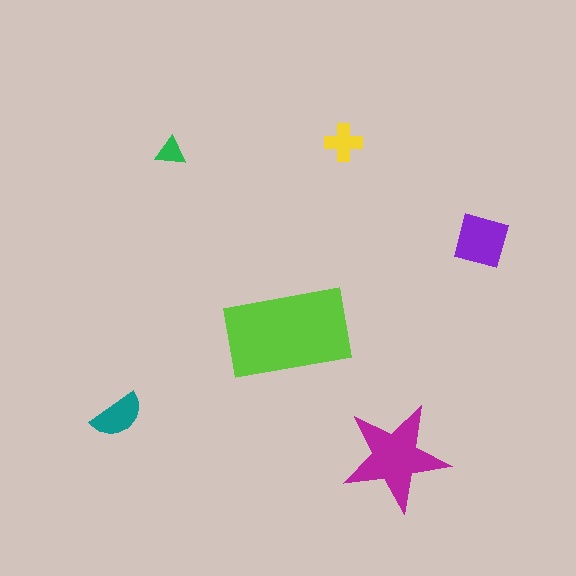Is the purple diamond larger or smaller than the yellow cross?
Larger.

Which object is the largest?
The lime rectangle.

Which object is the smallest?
The green triangle.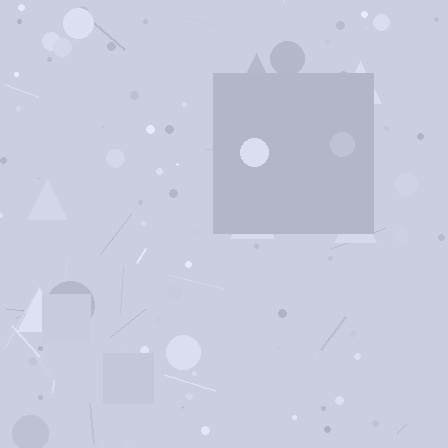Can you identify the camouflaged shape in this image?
The camouflaged shape is a square.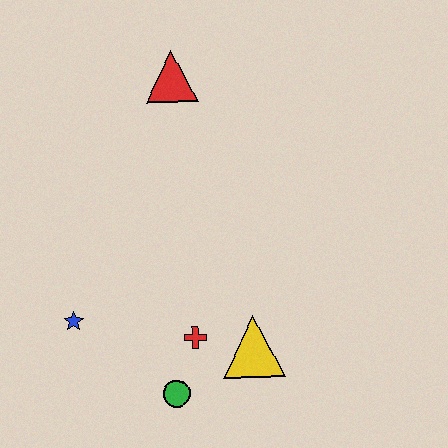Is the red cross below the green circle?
No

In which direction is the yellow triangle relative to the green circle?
The yellow triangle is to the right of the green circle.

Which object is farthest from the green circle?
The red triangle is farthest from the green circle.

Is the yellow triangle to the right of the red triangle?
Yes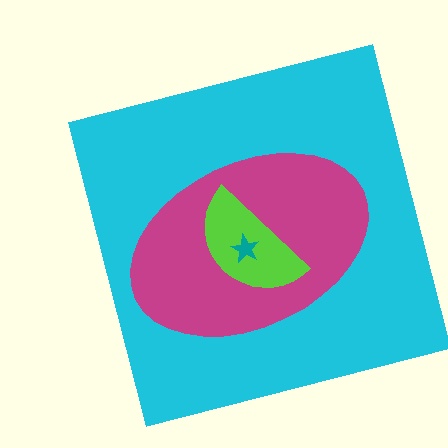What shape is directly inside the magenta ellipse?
The lime semicircle.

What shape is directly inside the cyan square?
The magenta ellipse.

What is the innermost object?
The teal star.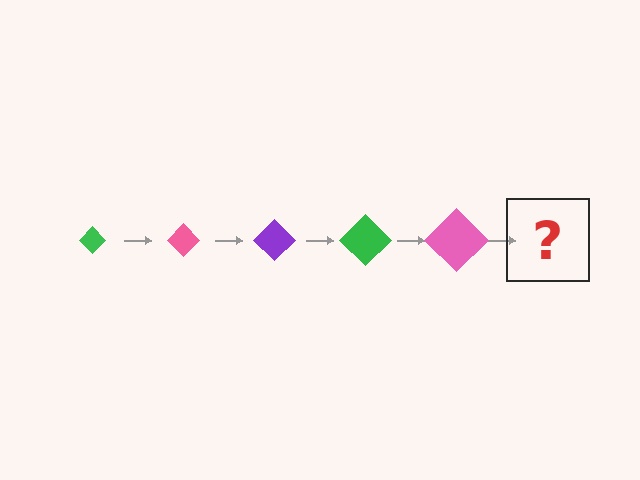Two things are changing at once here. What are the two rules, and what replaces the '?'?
The two rules are that the diamond grows larger each step and the color cycles through green, pink, and purple. The '?' should be a purple diamond, larger than the previous one.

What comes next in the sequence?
The next element should be a purple diamond, larger than the previous one.